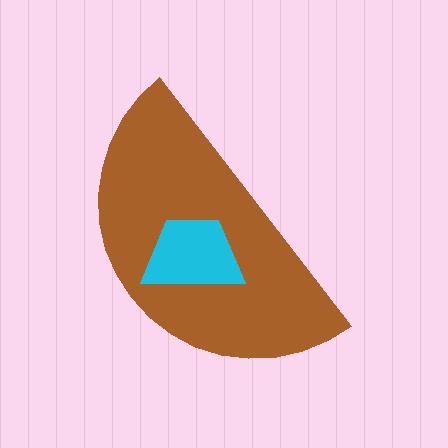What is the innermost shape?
The cyan trapezoid.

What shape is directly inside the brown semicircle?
The cyan trapezoid.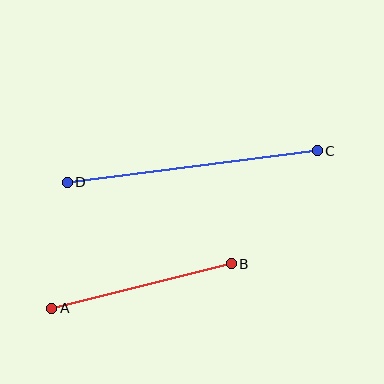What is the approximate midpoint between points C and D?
The midpoint is at approximately (192, 166) pixels.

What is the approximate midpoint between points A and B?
The midpoint is at approximately (141, 286) pixels.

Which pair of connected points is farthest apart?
Points C and D are farthest apart.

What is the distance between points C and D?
The distance is approximately 252 pixels.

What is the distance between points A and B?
The distance is approximately 185 pixels.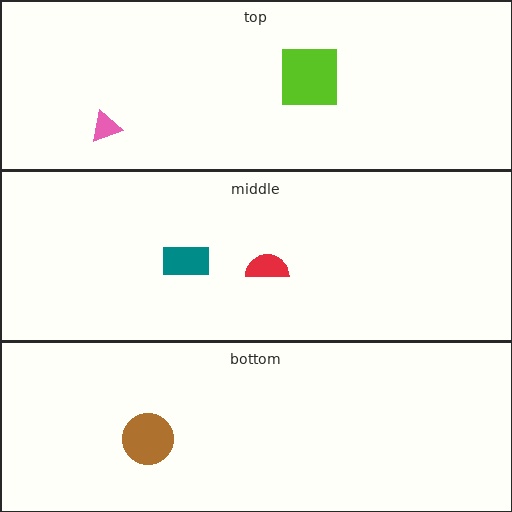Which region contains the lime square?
The top region.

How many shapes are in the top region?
2.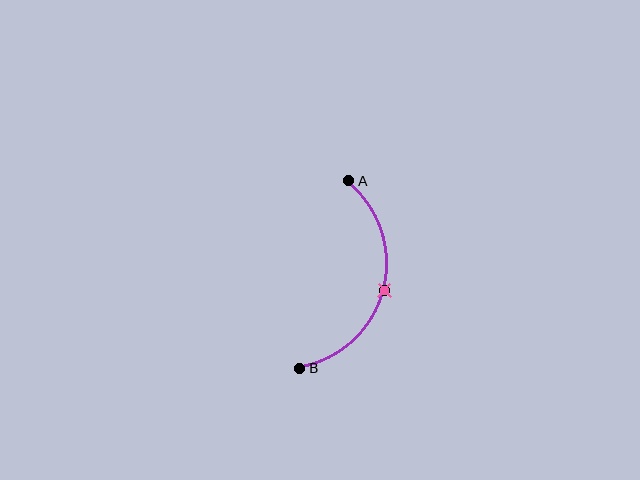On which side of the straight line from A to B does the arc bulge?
The arc bulges to the right of the straight line connecting A and B.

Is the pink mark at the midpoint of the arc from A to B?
Yes. The pink mark lies on the arc at equal arc-length from both A and B — it is the arc midpoint.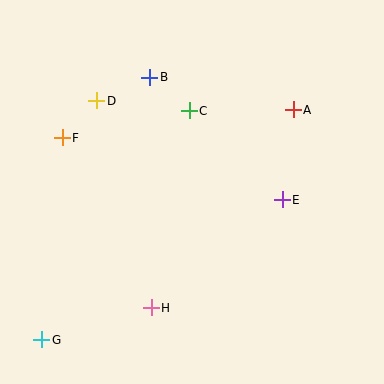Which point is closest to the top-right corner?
Point A is closest to the top-right corner.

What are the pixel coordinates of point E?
Point E is at (282, 200).